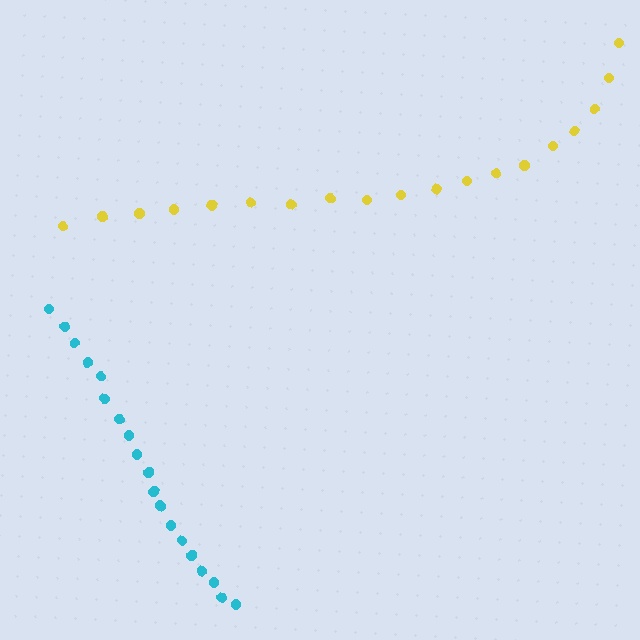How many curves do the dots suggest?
There are 2 distinct paths.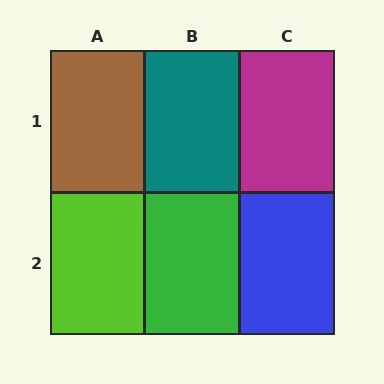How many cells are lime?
1 cell is lime.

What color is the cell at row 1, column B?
Teal.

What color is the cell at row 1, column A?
Brown.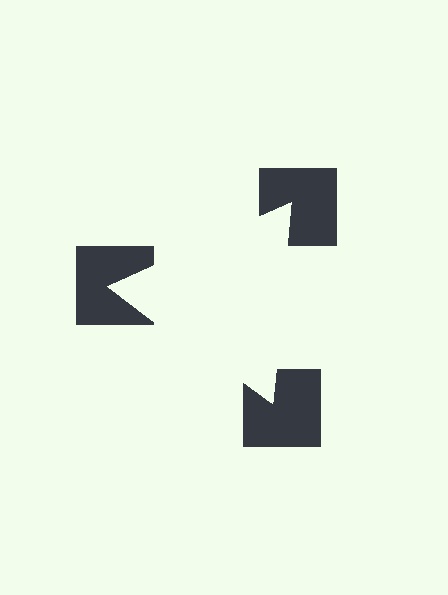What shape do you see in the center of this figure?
An illusory triangle — its edges are inferred from the aligned wedge cuts in the notched squares, not physically drawn.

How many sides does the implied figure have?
3 sides.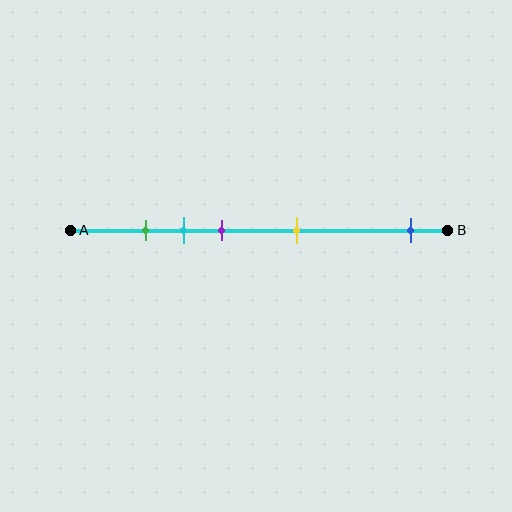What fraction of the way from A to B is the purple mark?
The purple mark is approximately 40% (0.4) of the way from A to B.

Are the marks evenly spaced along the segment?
No, the marks are not evenly spaced.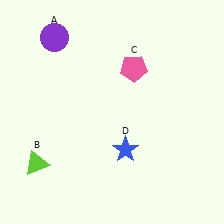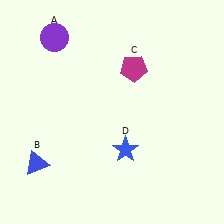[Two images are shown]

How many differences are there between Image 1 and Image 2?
There are 2 differences between the two images.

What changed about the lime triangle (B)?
In Image 1, B is lime. In Image 2, it changed to blue.